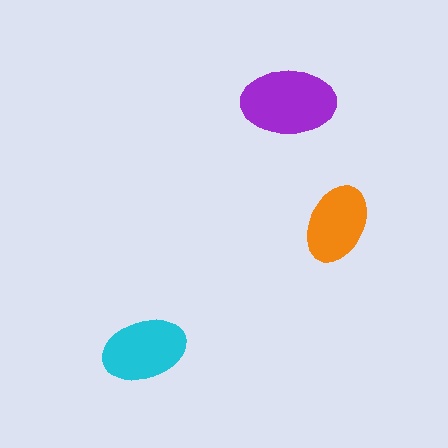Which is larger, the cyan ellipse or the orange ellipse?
The cyan one.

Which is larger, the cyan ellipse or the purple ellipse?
The purple one.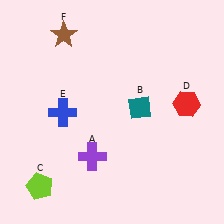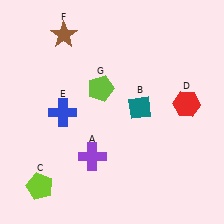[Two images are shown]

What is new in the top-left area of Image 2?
A lime pentagon (G) was added in the top-left area of Image 2.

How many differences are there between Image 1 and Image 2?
There is 1 difference between the two images.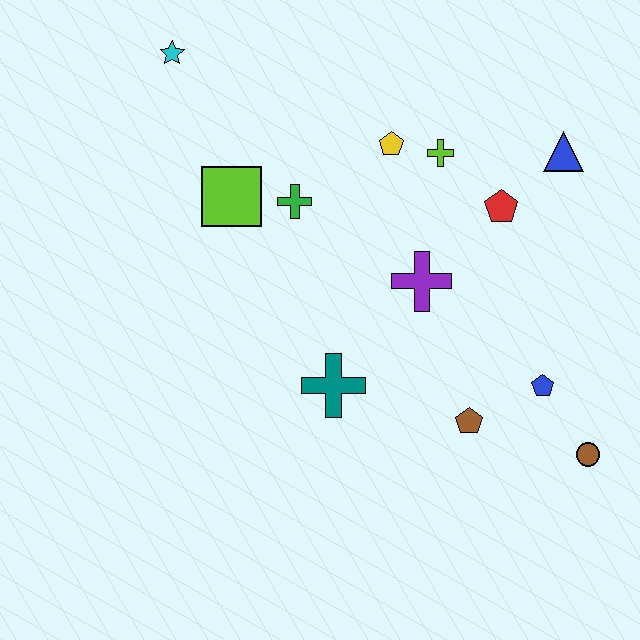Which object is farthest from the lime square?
The brown circle is farthest from the lime square.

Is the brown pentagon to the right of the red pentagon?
No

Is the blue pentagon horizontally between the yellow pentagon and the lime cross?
No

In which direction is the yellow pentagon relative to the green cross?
The yellow pentagon is to the right of the green cross.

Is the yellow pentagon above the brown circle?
Yes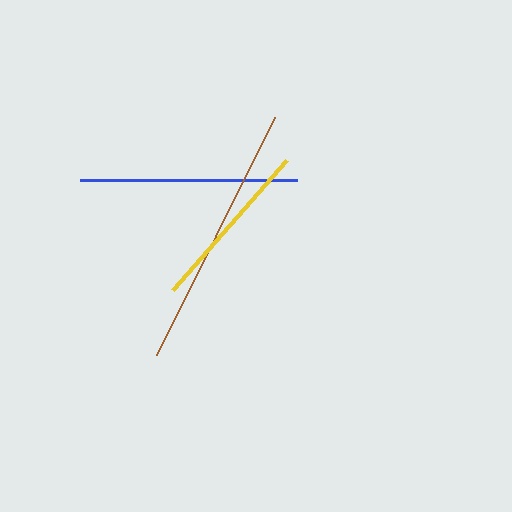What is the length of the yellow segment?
The yellow segment is approximately 173 pixels long.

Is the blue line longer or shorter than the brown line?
The brown line is longer than the blue line.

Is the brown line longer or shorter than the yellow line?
The brown line is longer than the yellow line.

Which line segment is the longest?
The brown line is the longest at approximately 265 pixels.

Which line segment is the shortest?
The yellow line is the shortest at approximately 173 pixels.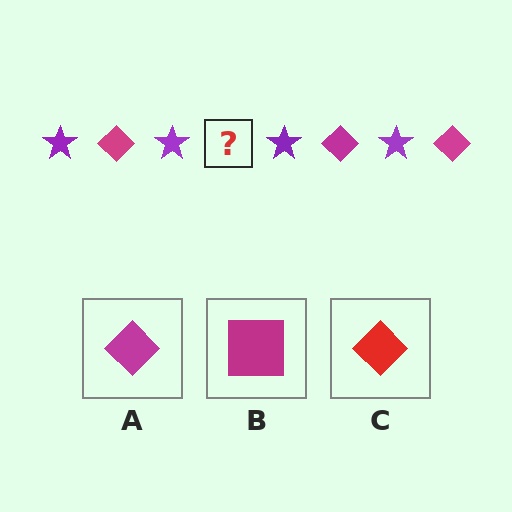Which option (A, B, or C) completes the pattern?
A.